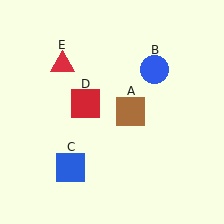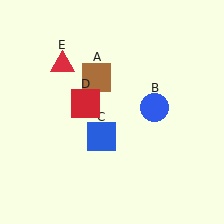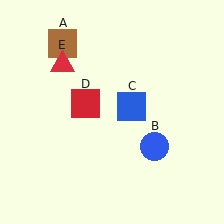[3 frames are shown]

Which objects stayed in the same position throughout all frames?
Red square (object D) and red triangle (object E) remained stationary.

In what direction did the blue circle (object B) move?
The blue circle (object B) moved down.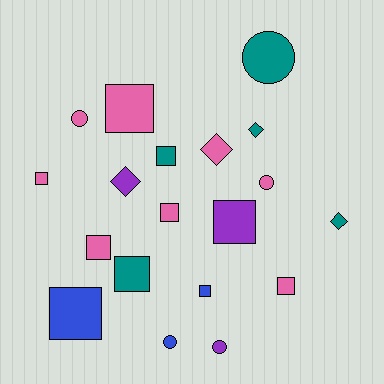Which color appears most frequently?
Pink, with 8 objects.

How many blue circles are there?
There is 1 blue circle.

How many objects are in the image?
There are 19 objects.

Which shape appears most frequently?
Square, with 10 objects.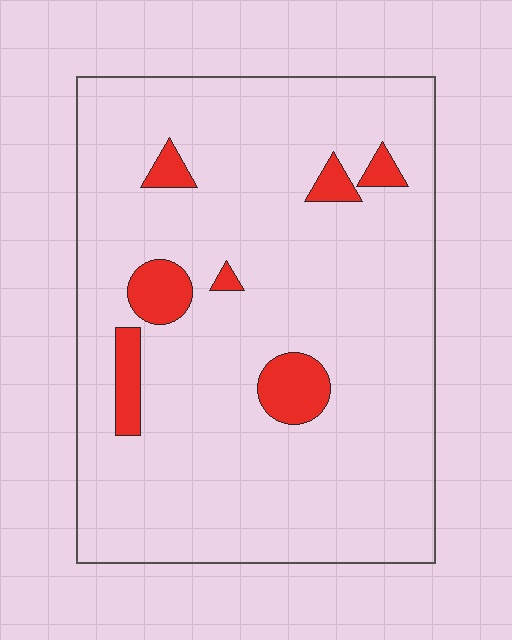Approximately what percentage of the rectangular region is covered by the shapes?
Approximately 10%.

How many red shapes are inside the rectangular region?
7.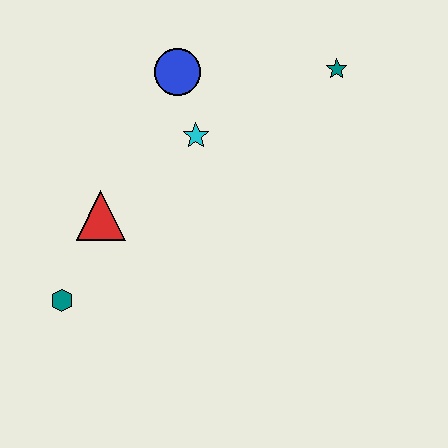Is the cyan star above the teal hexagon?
Yes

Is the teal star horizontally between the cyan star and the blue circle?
No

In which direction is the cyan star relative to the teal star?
The cyan star is to the left of the teal star.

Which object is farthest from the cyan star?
The teal hexagon is farthest from the cyan star.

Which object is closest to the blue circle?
The cyan star is closest to the blue circle.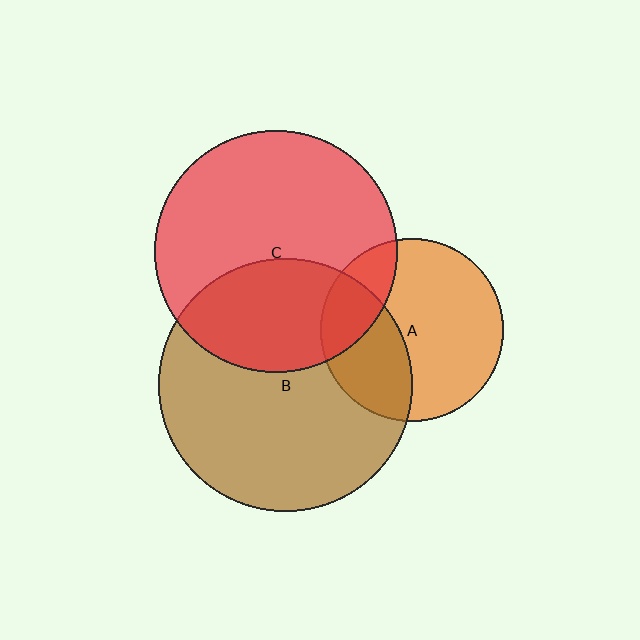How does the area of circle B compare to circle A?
Approximately 1.9 times.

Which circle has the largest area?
Circle B (brown).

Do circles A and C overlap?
Yes.